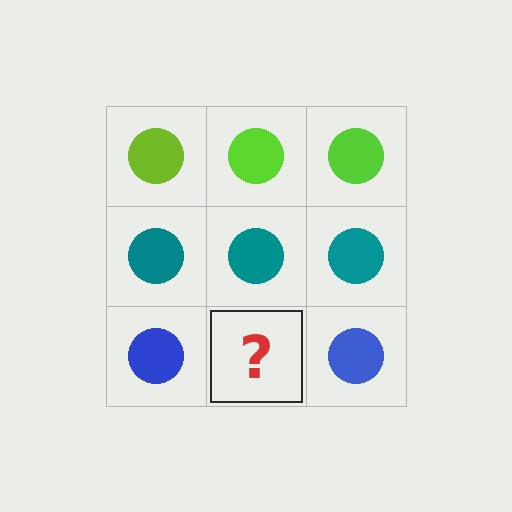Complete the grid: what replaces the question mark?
The question mark should be replaced with a blue circle.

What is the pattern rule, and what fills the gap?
The rule is that each row has a consistent color. The gap should be filled with a blue circle.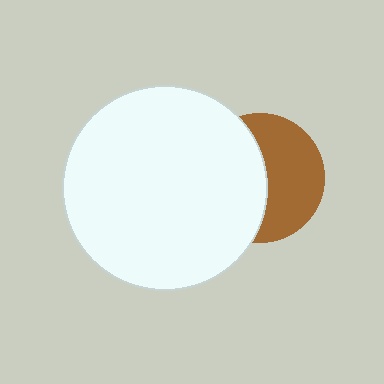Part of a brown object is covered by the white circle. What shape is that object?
It is a circle.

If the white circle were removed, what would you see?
You would see the complete brown circle.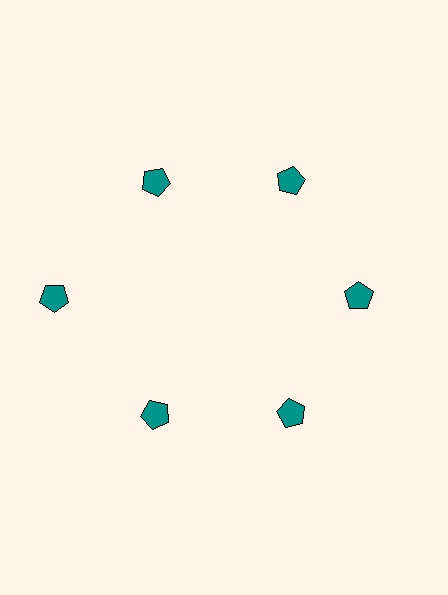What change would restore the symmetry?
The symmetry would be restored by moving it inward, back onto the ring so that all 6 pentagons sit at equal angles and equal distance from the center.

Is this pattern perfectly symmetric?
No. The 6 teal pentagons are arranged in a ring, but one element near the 9 o'clock position is pushed outward from the center, breaking the 6-fold rotational symmetry.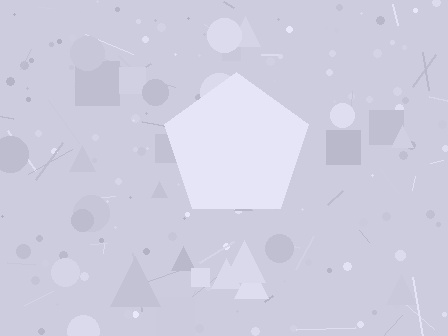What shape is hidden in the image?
A pentagon is hidden in the image.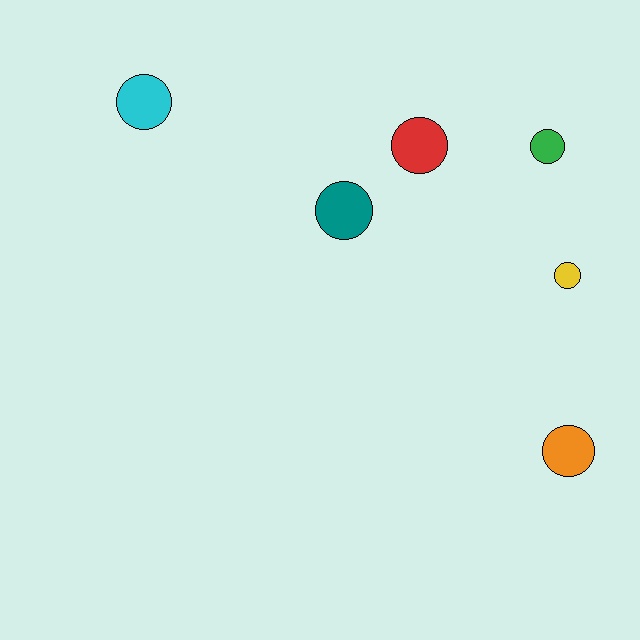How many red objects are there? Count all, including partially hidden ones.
There is 1 red object.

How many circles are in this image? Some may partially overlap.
There are 6 circles.